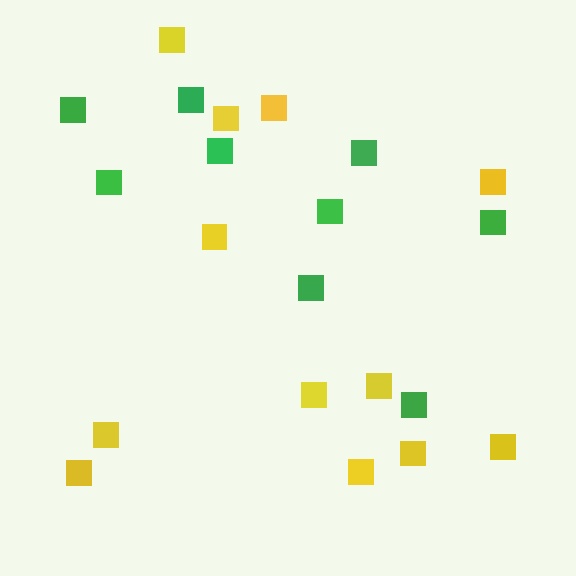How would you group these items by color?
There are 2 groups: one group of green squares (9) and one group of yellow squares (12).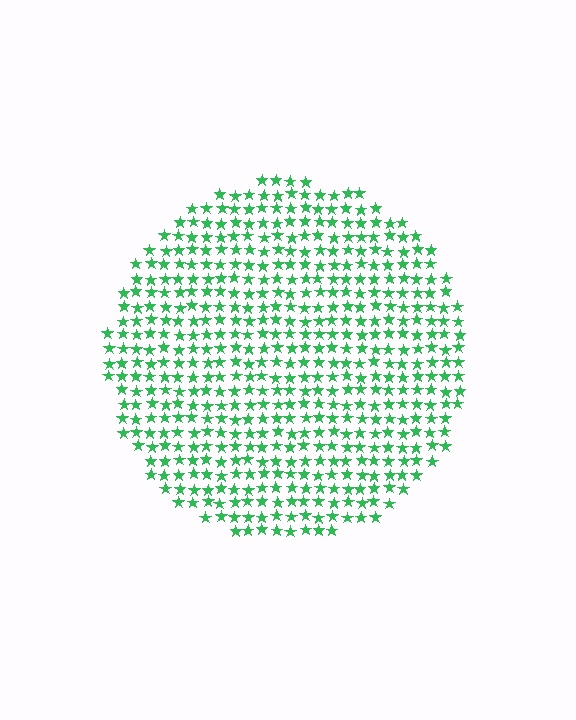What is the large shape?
The large shape is a circle.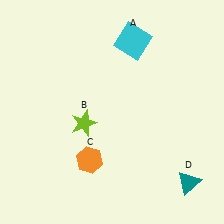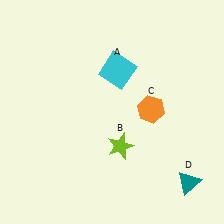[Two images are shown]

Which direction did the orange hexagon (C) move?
The orange hexagon (C) moved right.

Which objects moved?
The objects that moved are: the cyan square (A), the lime star (B), the orange hexagon (C).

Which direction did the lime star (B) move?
The lime star (B) moved right.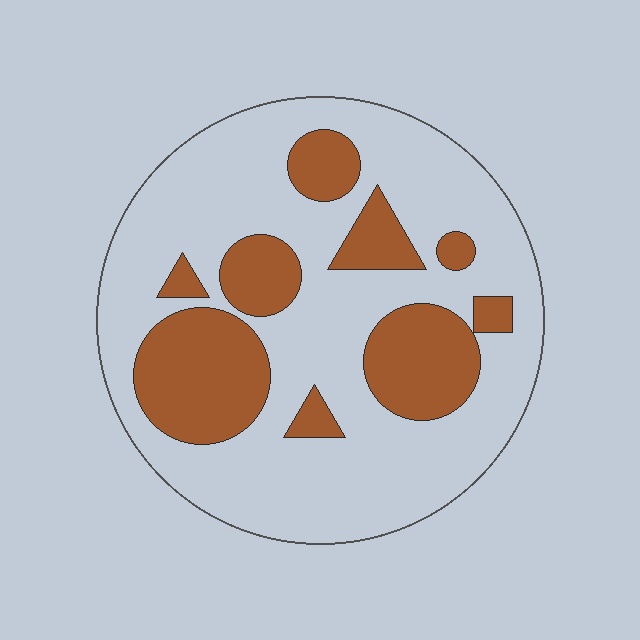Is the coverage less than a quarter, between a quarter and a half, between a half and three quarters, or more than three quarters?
Between a quarter and a half.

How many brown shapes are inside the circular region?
9.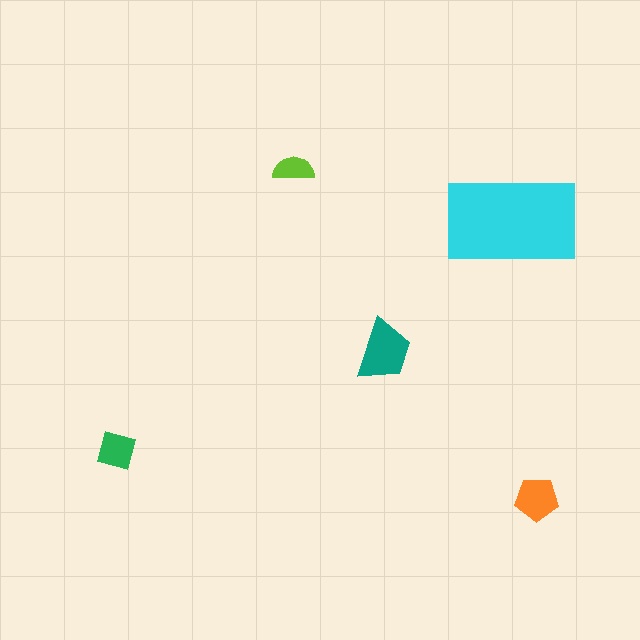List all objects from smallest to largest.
The lime semicircle, the green square, the orange pentagon, the teal trapezoid, the cyan rectangle.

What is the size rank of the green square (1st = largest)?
4th.